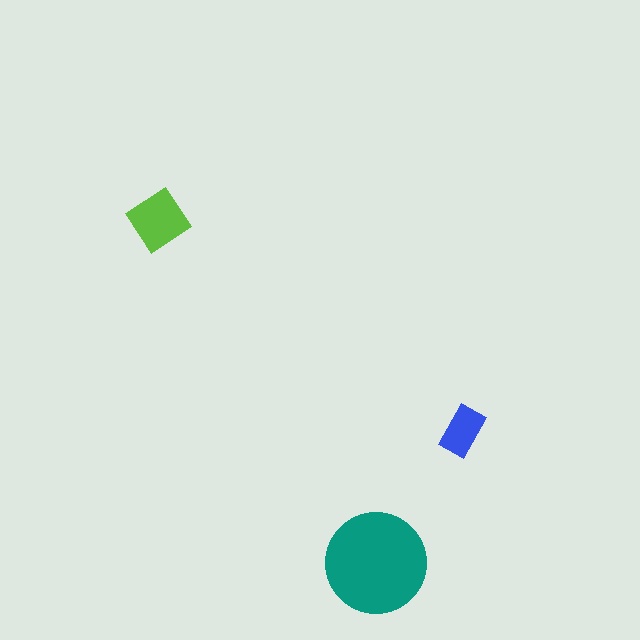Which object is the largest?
The teal circle.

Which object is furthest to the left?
The lime diamond is leftmost.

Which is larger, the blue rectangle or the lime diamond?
The lime diamond.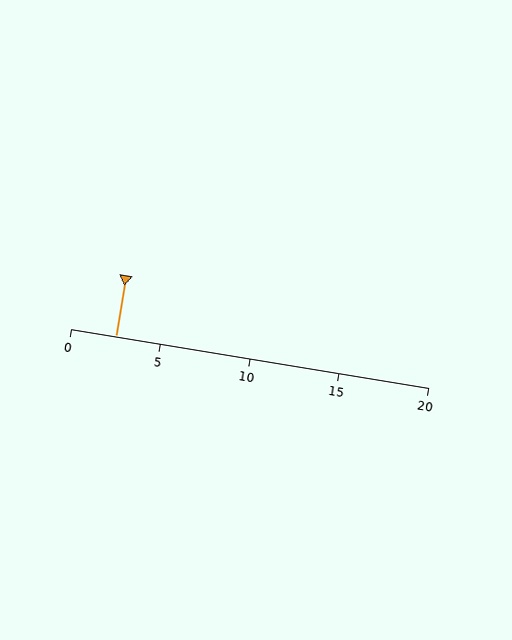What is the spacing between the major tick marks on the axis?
The major ticks are spaced 5 apart.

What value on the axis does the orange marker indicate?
The marker indicates approximately 2.5.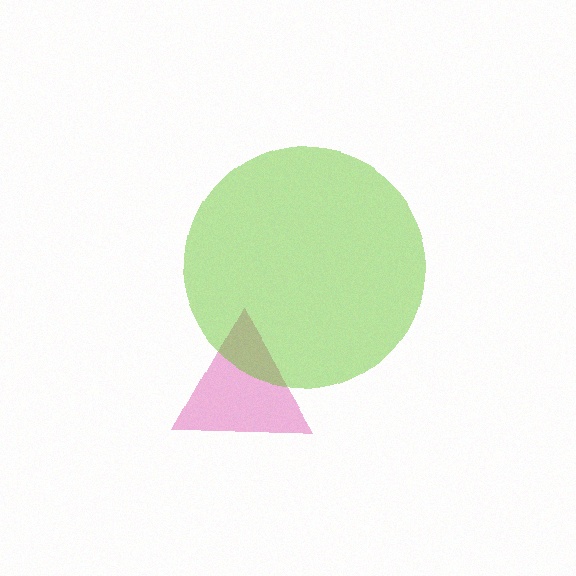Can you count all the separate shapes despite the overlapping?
Yes, there are 2 separate shapes.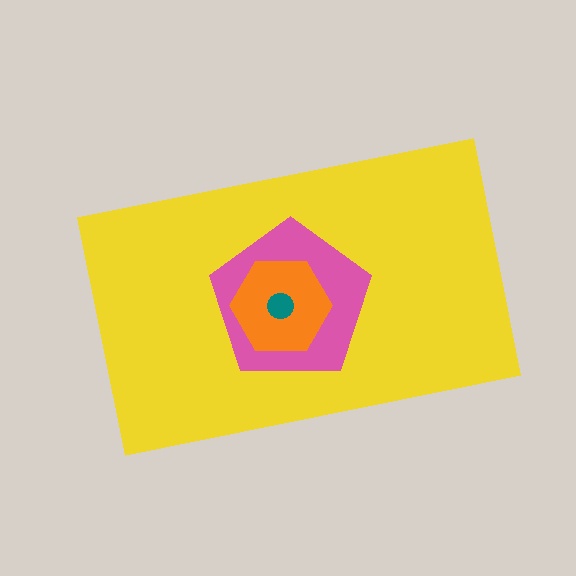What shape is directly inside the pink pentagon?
The orange hexagon.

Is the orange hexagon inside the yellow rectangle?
Yes.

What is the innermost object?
The teal circle.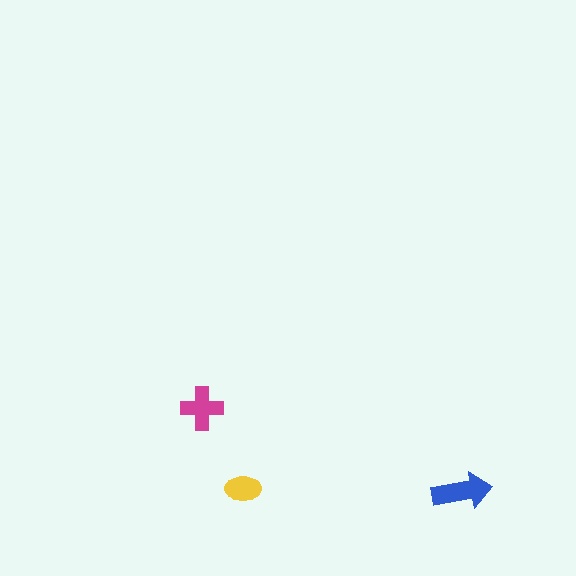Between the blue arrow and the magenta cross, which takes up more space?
The blue arrow.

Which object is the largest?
The blue arrow.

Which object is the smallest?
The yellow ellipse.